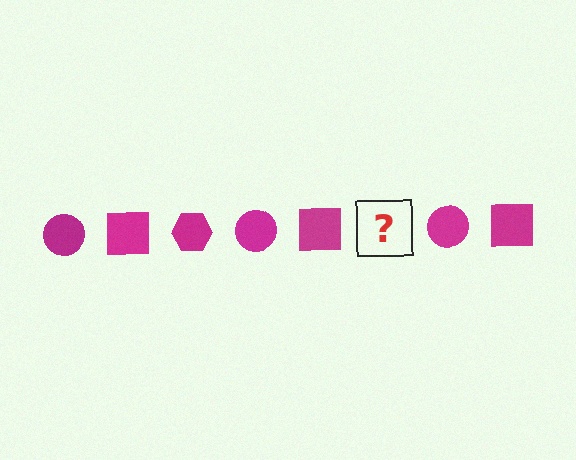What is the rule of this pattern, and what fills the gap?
The rule is that the pattern cycles through circle, square, hexagon shapes in magenta. The gap should be filled with a magenta hexagon.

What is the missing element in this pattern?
The missing element is a magenta hexagon.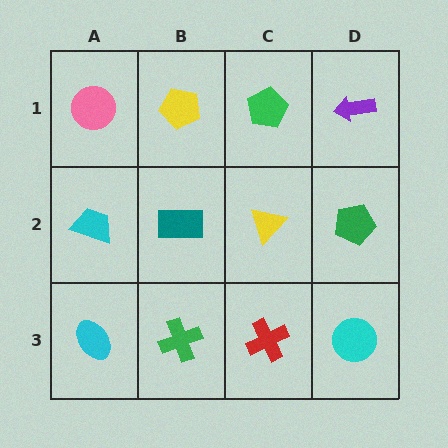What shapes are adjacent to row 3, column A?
A cyan trapezoid (row 2, column A), a green cross (row 3, column B).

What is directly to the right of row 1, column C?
A purple arrow.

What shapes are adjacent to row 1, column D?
A green pentagon (row 2, column D), a green pentagon (row 1, column C).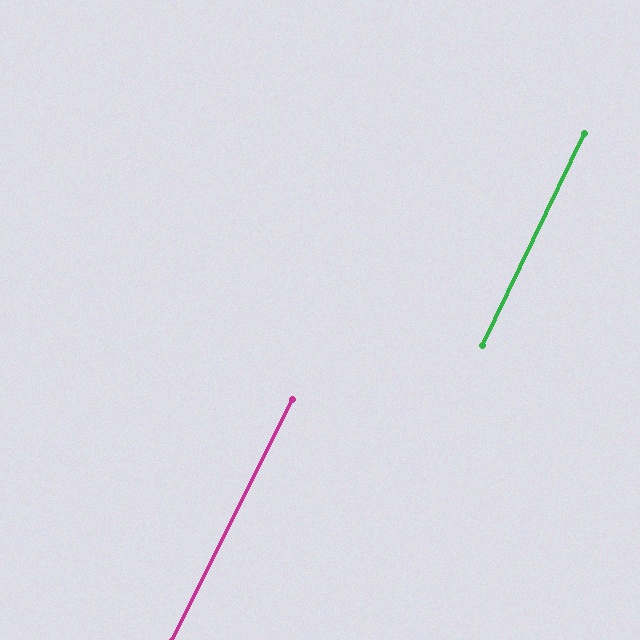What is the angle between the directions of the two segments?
Approximately 1 degree.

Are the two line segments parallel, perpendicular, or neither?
Parallel — their directions differ by only 0.9°.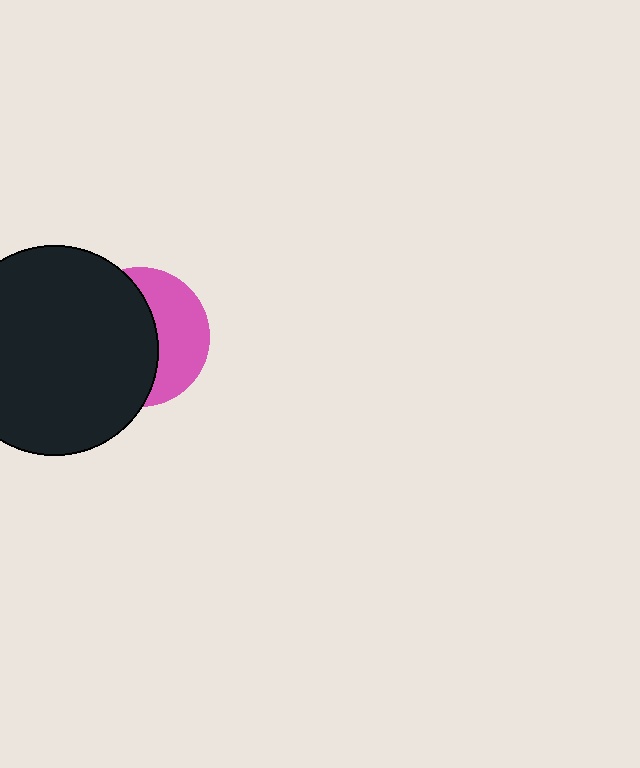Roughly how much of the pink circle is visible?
A small part of it is visible (roughly 41%).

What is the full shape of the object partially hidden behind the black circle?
The partially hidden object is a pink circle.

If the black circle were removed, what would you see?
You would see the complete pink circle.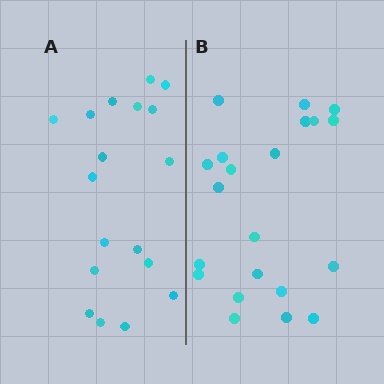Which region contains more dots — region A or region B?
Region B (the right region) has more dots.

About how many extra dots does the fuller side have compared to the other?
Region B has just a few more — roughly 2 or 3 more dots than region A.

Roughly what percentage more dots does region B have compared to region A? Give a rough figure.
About 15% more.